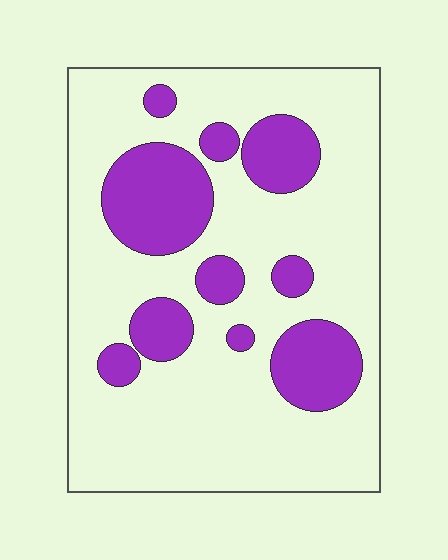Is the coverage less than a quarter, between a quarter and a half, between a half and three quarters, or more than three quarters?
Less than a quarter.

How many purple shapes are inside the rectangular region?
10.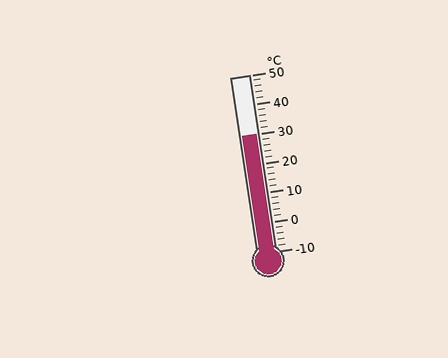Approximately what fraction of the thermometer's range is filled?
The thermometer is filled to approximately 65% of its range.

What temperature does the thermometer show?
The thermometer shows approximately 30°C.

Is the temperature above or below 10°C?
The temperature is above 10°C.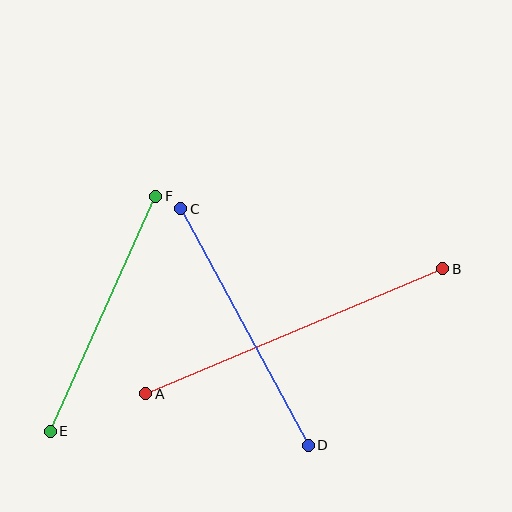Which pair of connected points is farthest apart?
Points A and B are farthest apart.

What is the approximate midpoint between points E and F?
The midpoint is at approximately (103, 314) pixels.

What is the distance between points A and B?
The distance is approximately 322 pixels.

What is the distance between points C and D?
The distance is approximately 269 pixels.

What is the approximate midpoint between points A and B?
The midpoint is at approximately (294, 331) pixels.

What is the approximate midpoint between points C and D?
The midpoint is at approximately (244, 327) pixels.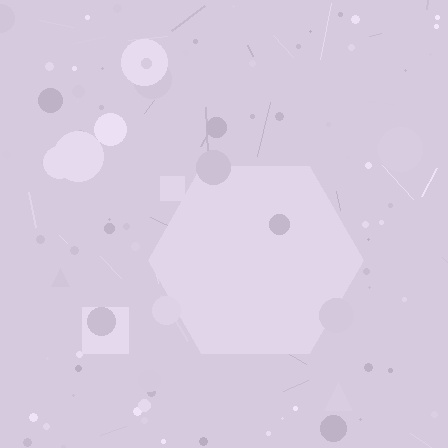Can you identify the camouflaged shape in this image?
The camouflaged shape is a hexagon.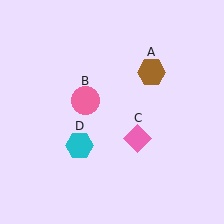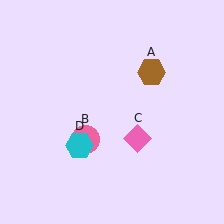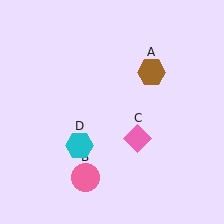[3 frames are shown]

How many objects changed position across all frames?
1 object changed position: pink circle (object B).